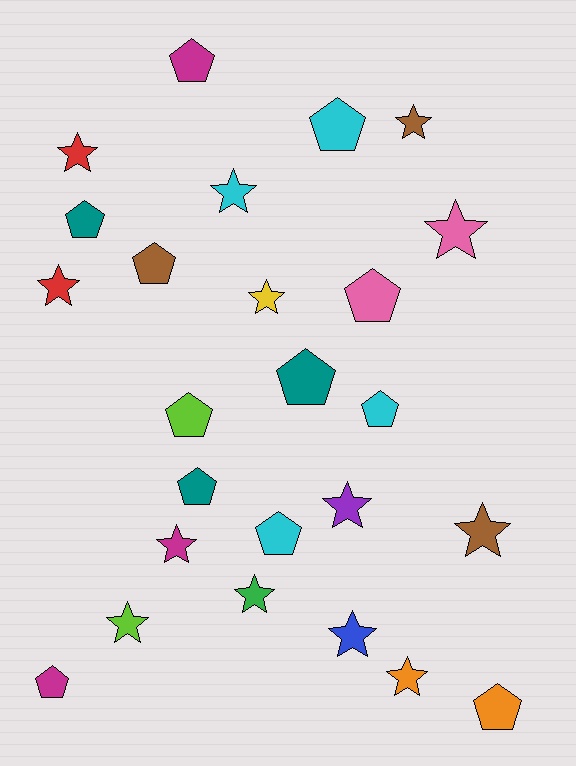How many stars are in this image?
There are 13 stars.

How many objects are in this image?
There are 25 objects.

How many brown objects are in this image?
There are 3 brown objects.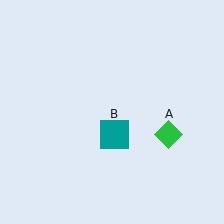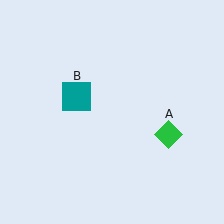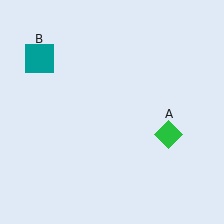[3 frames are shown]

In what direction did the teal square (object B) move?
The teal square (object B) moved up and to the left.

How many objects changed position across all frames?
1 object changed position: teal square (object B).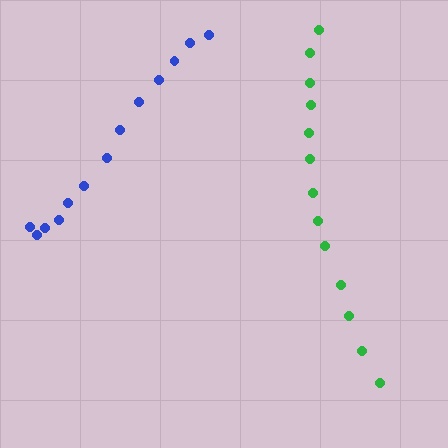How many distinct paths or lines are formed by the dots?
There are 2 distinct paths.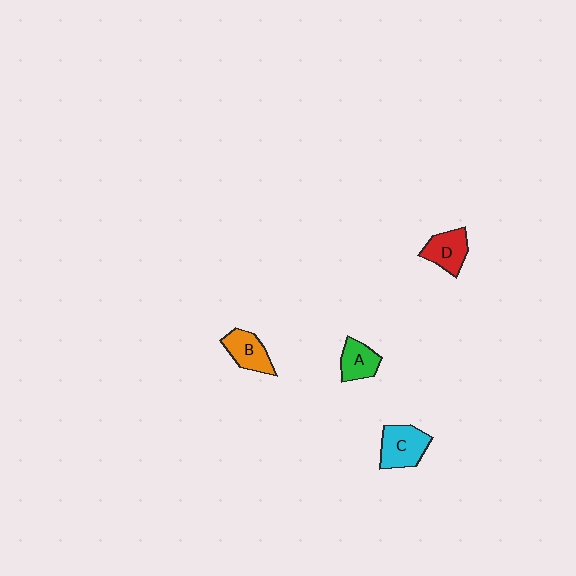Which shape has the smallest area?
Shape A (green).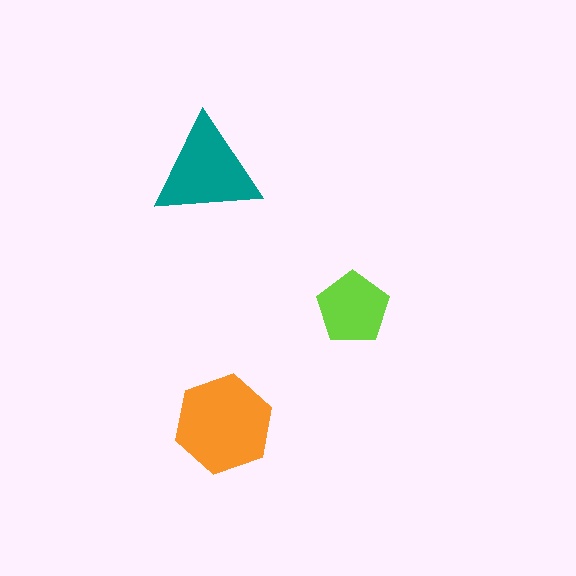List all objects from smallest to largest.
The lime pentagon, the teal triangle, the orange hexagon.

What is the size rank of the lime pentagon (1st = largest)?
3rd.